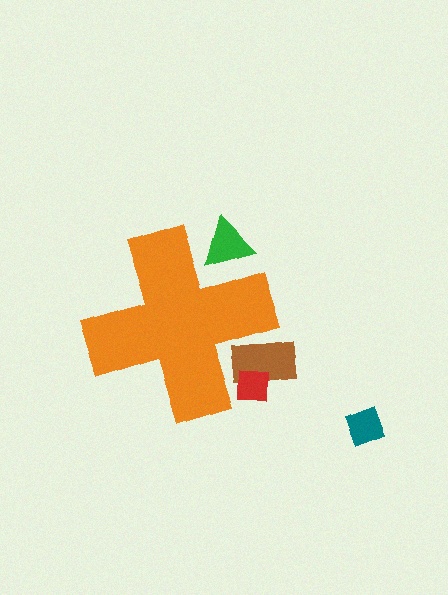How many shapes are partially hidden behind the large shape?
3 shapes are partially hidden.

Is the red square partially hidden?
Yes, the red square is partially hidden behind the orange cross.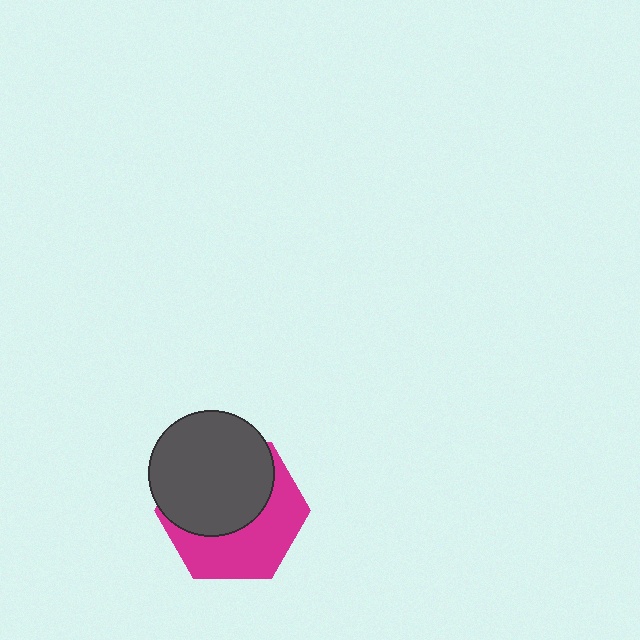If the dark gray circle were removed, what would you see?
You would see the complete magenta hexagon.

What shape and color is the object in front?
The object in front is a dark gray circle.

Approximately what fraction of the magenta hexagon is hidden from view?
Roughly 53% of the magenta hexagon is hidden behind the dark gray circle.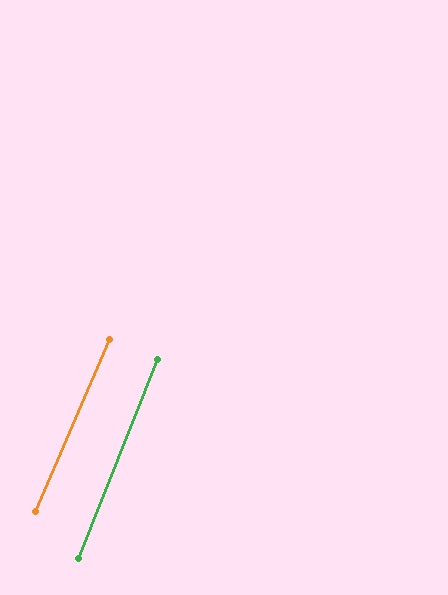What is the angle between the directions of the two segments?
Approximately 1 degree.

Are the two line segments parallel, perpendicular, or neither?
Parallel — their directions differ by only 1.5°.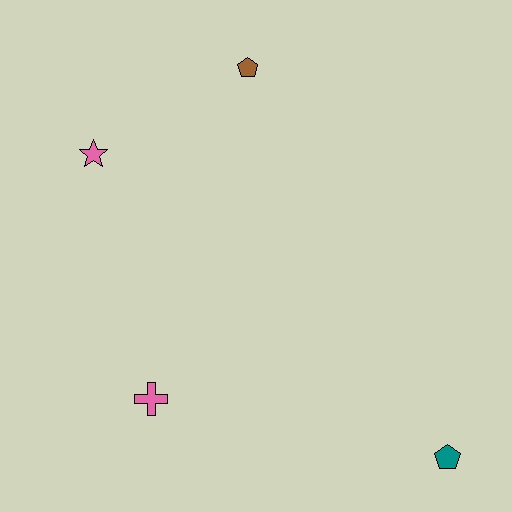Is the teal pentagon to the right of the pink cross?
Yes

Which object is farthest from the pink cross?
The brown pentagon is farthest from the pink cross.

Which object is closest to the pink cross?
The pink star is closest to the pink cross.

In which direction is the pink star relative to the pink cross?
The pink star is above the pink cross.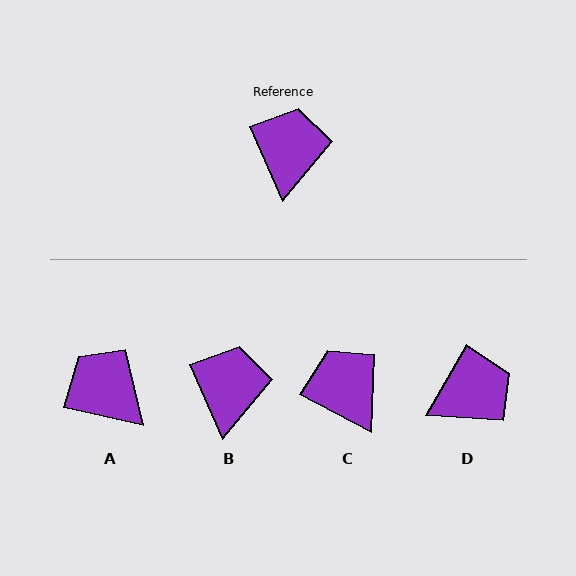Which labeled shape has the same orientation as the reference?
B.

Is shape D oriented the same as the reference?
No, it is off by about 53 degrees.